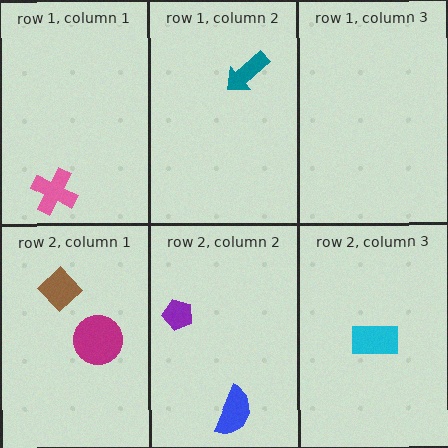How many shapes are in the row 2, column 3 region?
1.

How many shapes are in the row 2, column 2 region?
2.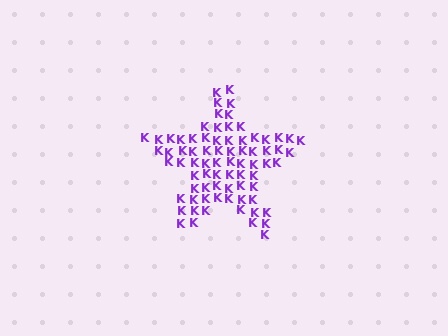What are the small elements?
The small elements are letter K's.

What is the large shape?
The large shape is a star.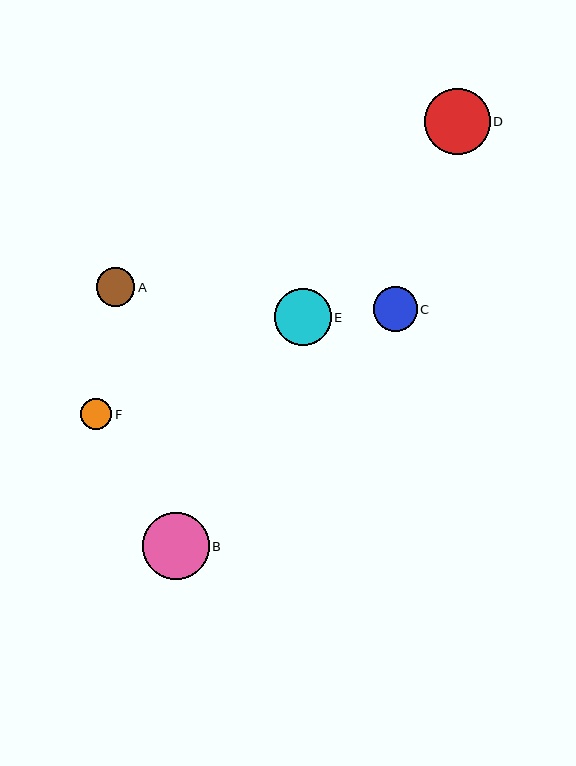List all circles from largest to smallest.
From largest to smallest: B, D, E, C, A, F.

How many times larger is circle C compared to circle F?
Circle C is approximately 1.4 times the size of circle F.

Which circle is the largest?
Circle B is the largest with a size of approximately 67 pixels.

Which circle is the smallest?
Circle F is the smallest with a size of approximately 31 pixels.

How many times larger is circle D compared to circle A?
Circle D is approximately 1.7 times the size of circle A.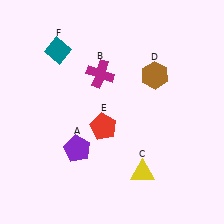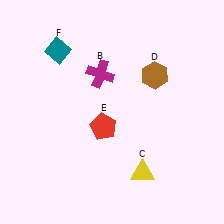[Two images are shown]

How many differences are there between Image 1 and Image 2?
There is 1 difference between the two images.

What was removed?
The purple pentagon (A) was removed in Image 2.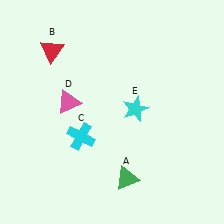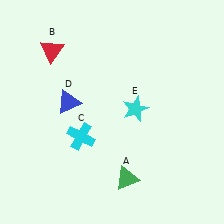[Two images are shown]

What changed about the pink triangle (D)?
In Image 1, D is pink. In Image 2, it changed to blue.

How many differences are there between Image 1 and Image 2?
There is 1 difference between the two images.